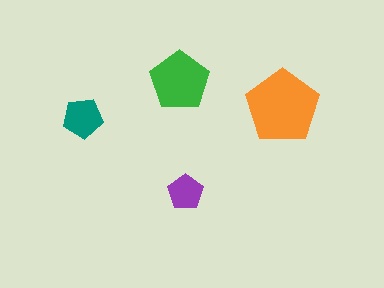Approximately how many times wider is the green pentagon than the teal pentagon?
About 1.5 times wider.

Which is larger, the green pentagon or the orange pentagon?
The orange one.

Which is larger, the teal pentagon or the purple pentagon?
The teal one.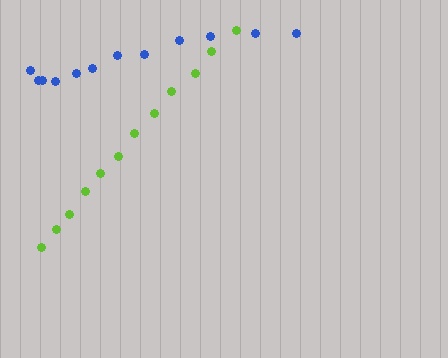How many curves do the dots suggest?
There are 2 distinct paths.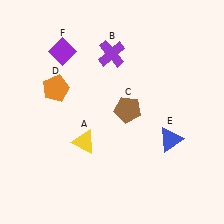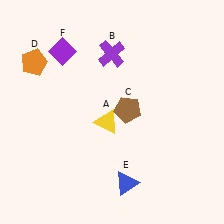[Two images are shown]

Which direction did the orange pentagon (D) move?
The orange pentagon (D) moved up.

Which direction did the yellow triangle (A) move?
The yellow triangle (A) moved right.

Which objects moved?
The objects that moved are: the yellow triangle (A), the orange pentagon (D), the blue triangle (E).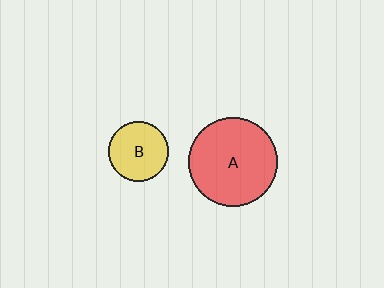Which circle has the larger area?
Circle A (red).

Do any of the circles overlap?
No, none of the circles overlap.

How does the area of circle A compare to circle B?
Approximately 2.2 times.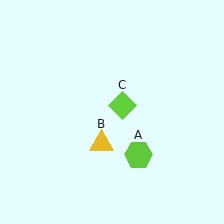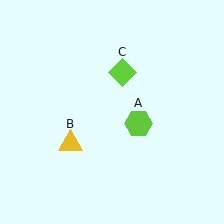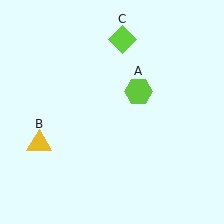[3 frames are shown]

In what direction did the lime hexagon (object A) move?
The lime hexagon (object A) moved up.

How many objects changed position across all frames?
3 objects changed position: lime hexagon (object A), yellow triangle (object B), lime diamond (object C).